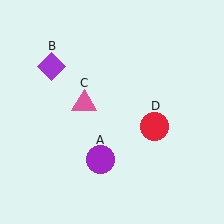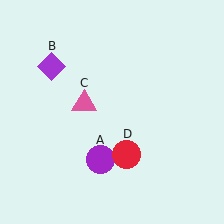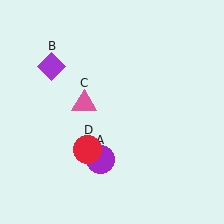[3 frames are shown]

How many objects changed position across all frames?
1 object changed position: red circle (object D).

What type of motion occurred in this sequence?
The red circle (object D) rotated clockwise around the center of the scene.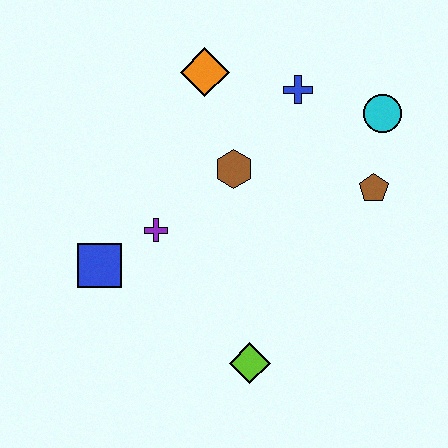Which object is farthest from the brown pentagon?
The blue square is farthest from the brown pentagon.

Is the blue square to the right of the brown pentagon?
No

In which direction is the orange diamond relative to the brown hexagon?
The orange diamond is above the brown hexagon.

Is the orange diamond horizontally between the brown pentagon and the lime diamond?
No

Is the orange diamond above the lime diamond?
Yes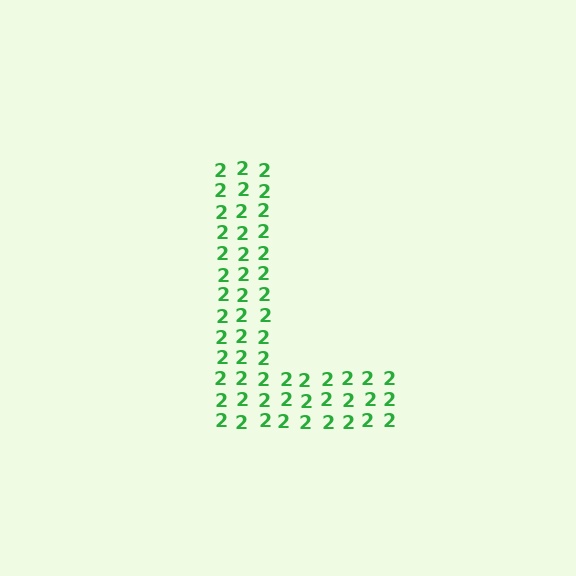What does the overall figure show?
The overall figure shows the letter L.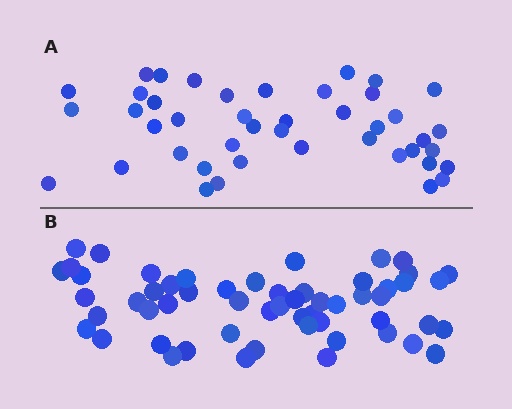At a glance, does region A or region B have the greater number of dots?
Region B (the bottom region) has more dots.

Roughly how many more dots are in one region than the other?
Region B has approximately 15 more dots than region A.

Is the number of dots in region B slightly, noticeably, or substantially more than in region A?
Region B has noticeably more, but not dramatically so. The ratio is roughly 1.3 to 1.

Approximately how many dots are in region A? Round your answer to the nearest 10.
About 40 dots. (The exact count is 43, which rounds to 40.)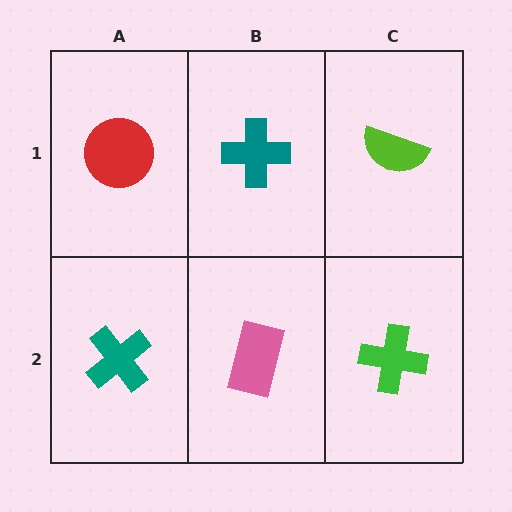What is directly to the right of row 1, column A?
A teal cross.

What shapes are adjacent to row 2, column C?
A lime semicircle (row 1, column C), a pink rectangle (row 2, column B).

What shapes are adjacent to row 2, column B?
A teal cross (row 1, column B), a teal cross (row 2, column A), a green cross (row 2, column C).